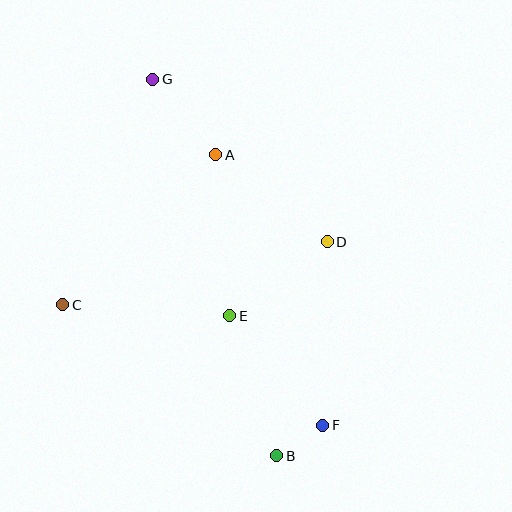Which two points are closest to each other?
Points B and F are closest to each other.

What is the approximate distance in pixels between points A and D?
The distance between A and D is approximately 142 pixels.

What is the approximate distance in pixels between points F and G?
The distance between F and G is approximately 386 pixels.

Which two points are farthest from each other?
Points B and G are farthest from each other.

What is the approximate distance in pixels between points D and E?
The distance between D and E is approximately 122 pixels.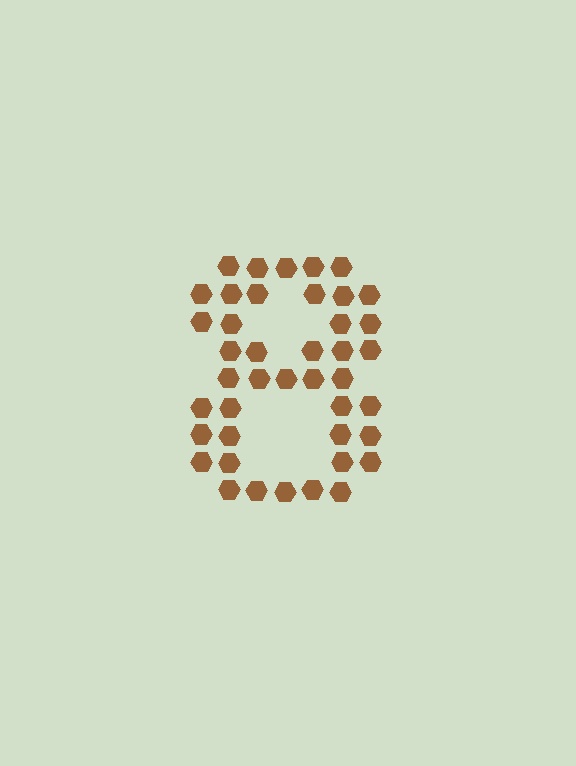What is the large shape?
The large shape is the digit 8.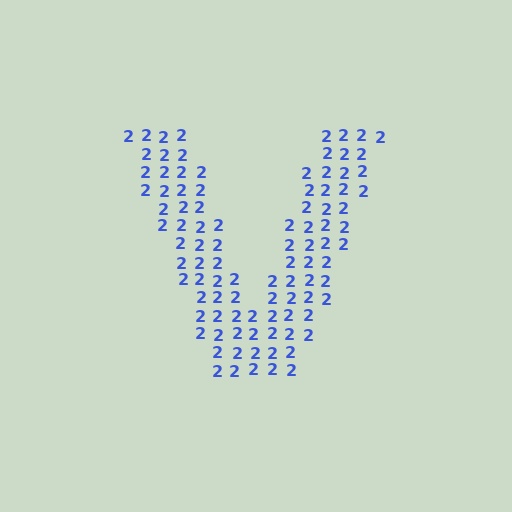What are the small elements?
The small elements are digit 2's.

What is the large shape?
The large shape is the letter V.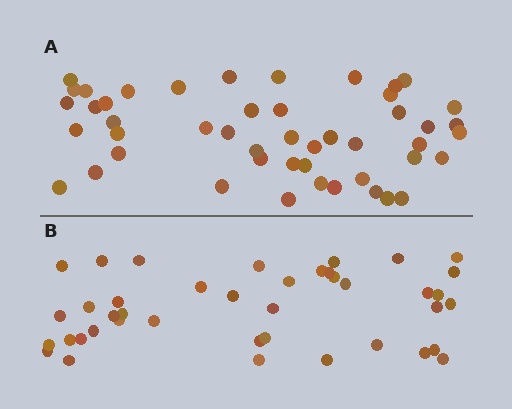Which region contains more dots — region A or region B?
Region A (the top region) has more dots.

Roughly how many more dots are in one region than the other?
Region A has roughly 8 or so more dots than region B.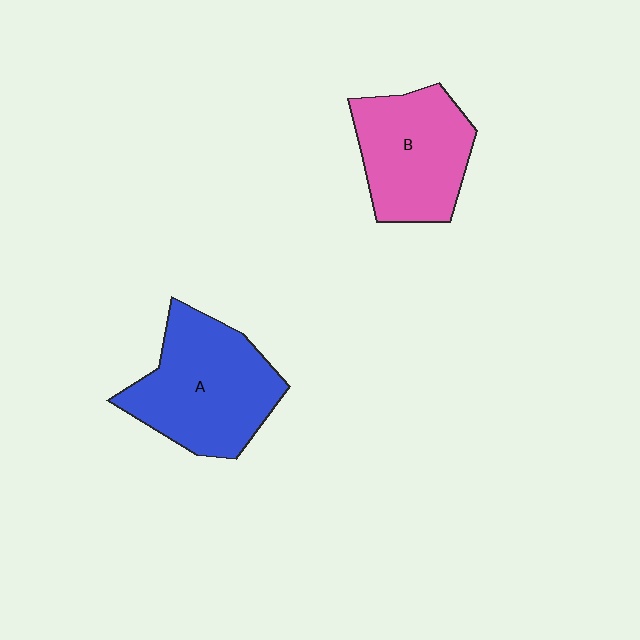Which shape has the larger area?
Shape A (blue).